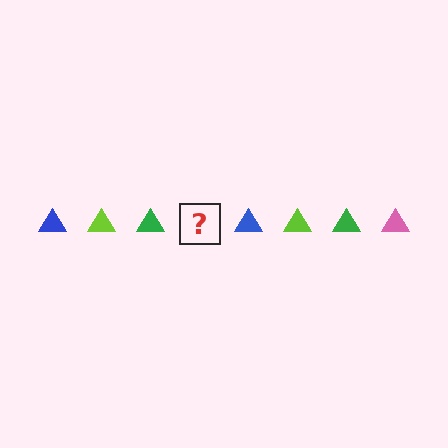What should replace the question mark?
The question mark should be replaced with a pink triangle.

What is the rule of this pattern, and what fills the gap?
The rule is that the pattern cycles through blue, lime, green, pink triangles. The gap should be filled with a pink triangle.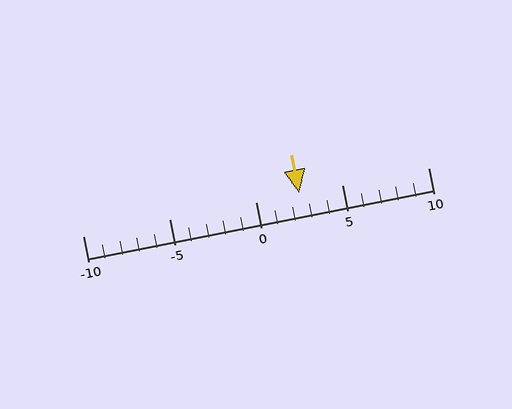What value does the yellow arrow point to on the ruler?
The yellow arrow points to approximately 2.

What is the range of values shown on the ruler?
The ruler shows values from -10 to 10.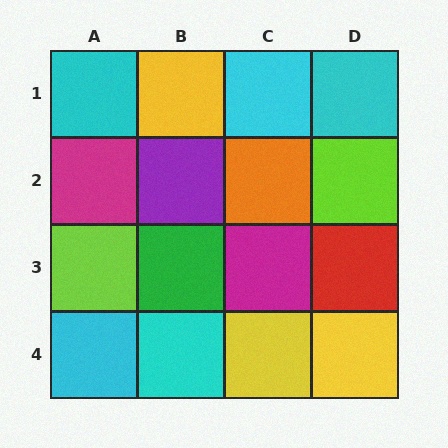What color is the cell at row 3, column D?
Red.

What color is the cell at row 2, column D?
Lime.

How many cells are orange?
1 cell is orange.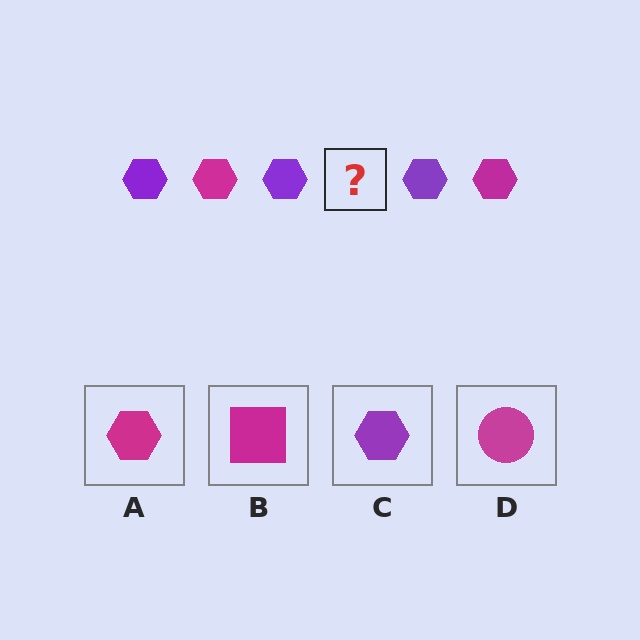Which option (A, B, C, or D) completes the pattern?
A.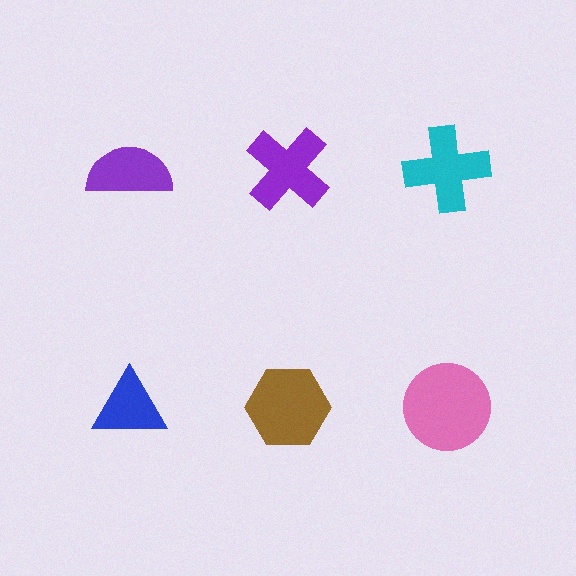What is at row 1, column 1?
A purple semicircle.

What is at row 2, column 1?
A blue triangle.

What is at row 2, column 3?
A pink circle.